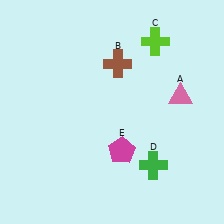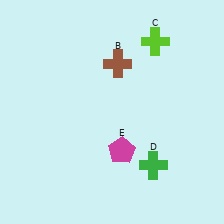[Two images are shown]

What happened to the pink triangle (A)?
The pink triangle (A) was removed in Image 2. It was in the top-right area of Image 1.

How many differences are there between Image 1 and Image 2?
There is 1 difference between the two images.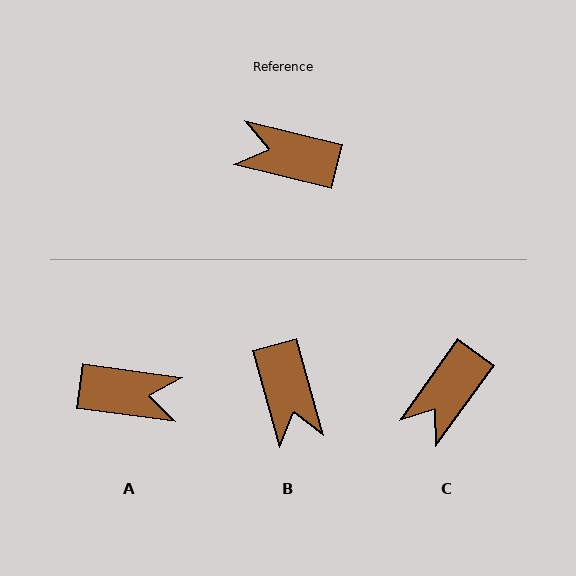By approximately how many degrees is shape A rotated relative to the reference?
Approximately 174 degrees clockwise.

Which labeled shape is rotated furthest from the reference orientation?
A, about 174 degrees away.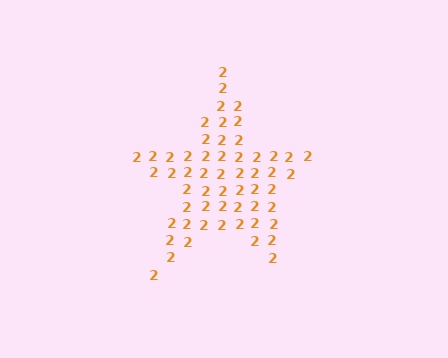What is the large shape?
The large shape is a star.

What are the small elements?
The small elements are digit 2's.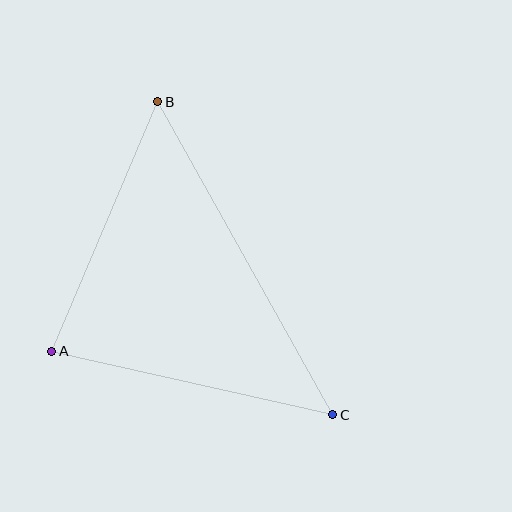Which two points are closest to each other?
Points A and B are closest to each other.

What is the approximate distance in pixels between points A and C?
The distance between A and C is approximately 288 pixels.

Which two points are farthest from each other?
Points B and C are farthest from each other.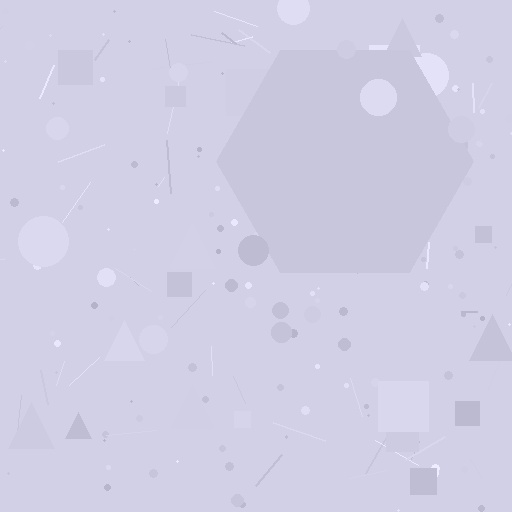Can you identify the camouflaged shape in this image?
The camouflaged shape is a hexagon.